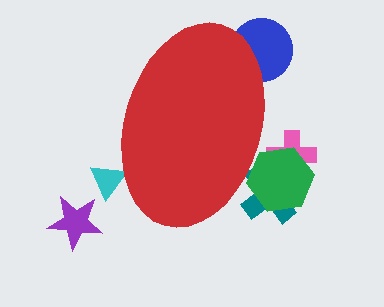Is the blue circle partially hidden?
Yes, the blue circle is partially hidden behind the red ellipse.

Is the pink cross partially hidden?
Yes, the pink cross is partially hidden behind the red ellipse.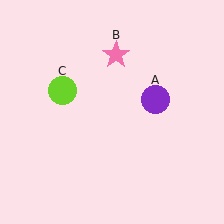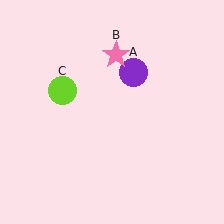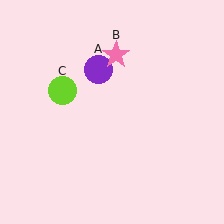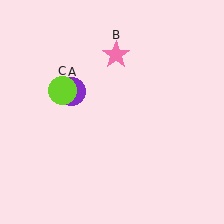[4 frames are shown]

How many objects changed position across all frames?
1 object changed position: purple circle (object A).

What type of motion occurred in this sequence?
The purple circle (object A) rotated counterclockwise around the center of the scene.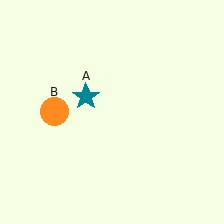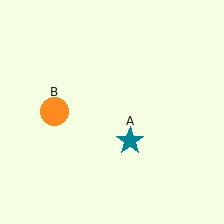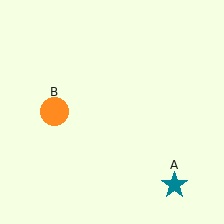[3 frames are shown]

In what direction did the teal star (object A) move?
The teal star (object A) moved down and to the right.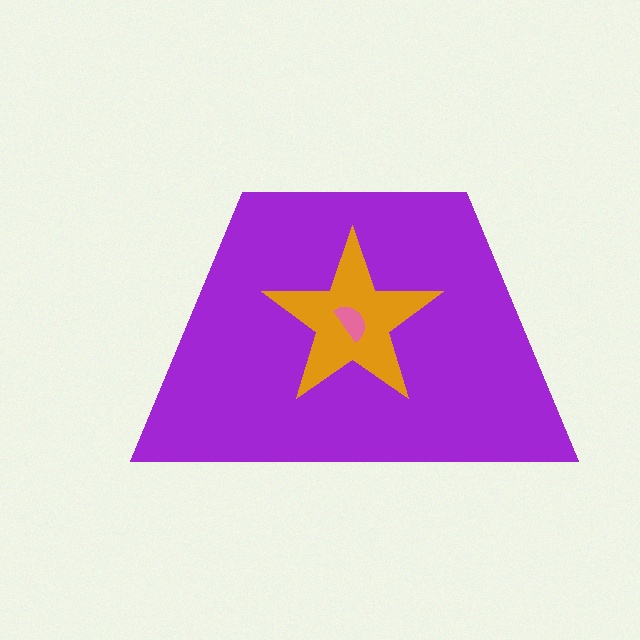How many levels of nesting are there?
3.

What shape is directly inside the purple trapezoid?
The orange star.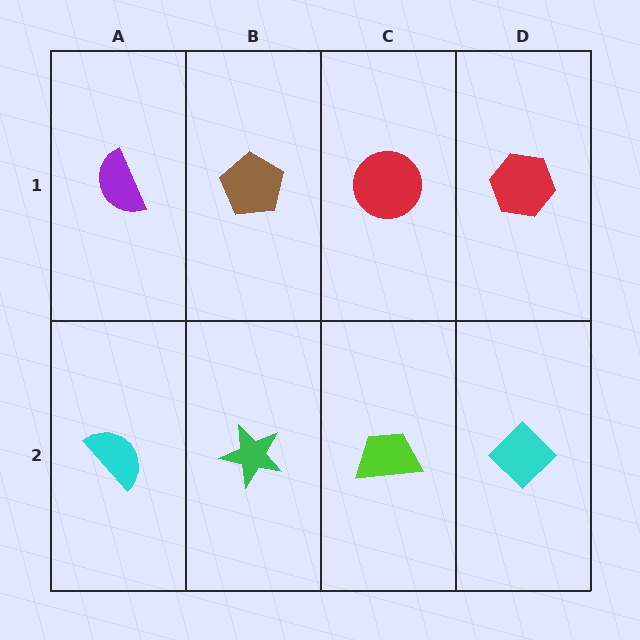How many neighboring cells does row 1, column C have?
3.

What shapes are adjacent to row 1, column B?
A green star (row 2, column B), a purple semicircle (row 1, column A), a red circle (row 1, column C).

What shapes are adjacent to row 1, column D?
A cyan diamond (row 2, column D), a red circle (row 1, column C).